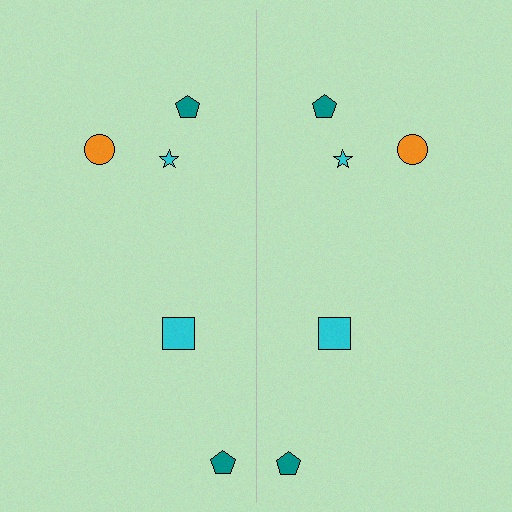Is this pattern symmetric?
Yes, this pattern has bilateral (reflection) symmetry.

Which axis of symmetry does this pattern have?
The pattern has a vertical axis of symmetry running through the center of the image.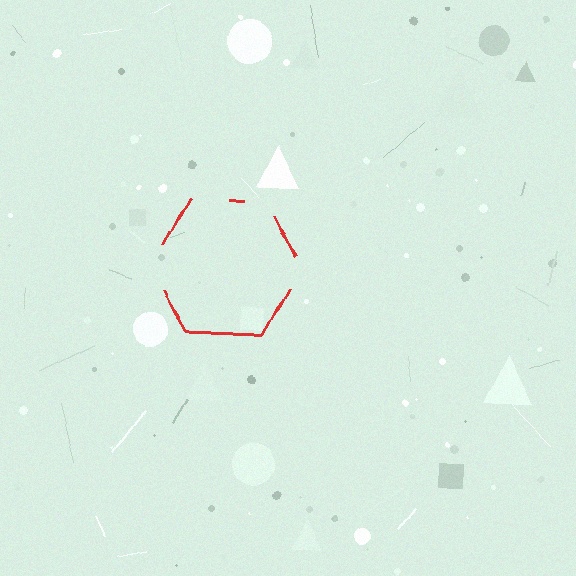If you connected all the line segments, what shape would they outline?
They would outline a hexagon.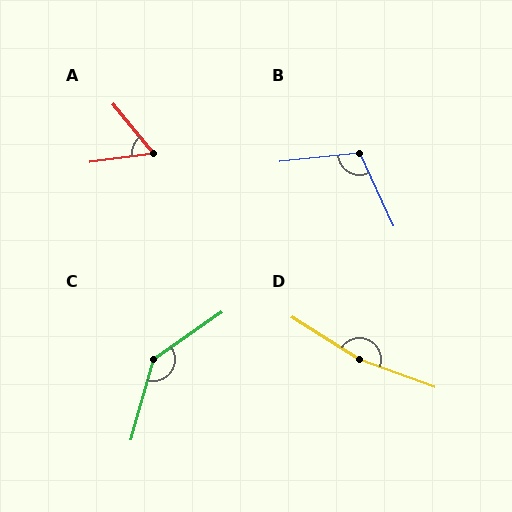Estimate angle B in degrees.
Approximately 109 degrees.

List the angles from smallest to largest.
A (59°), B (109°), C (140°), D (168°).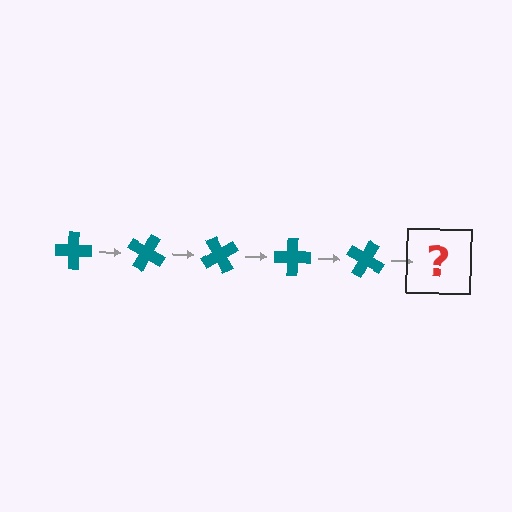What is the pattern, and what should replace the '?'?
The pattern is that the cross rotates 30 degrees each step. The '?' should be a teal cross rotated 150 degrees.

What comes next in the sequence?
The next element should be a teal cross rotated 150 degrees.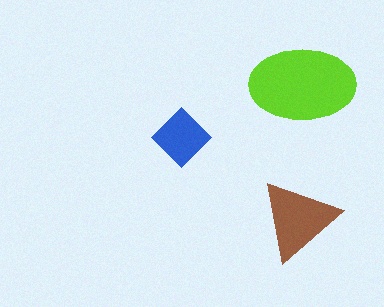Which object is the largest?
The lime ellipse.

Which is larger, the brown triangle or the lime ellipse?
The lime ellipse.